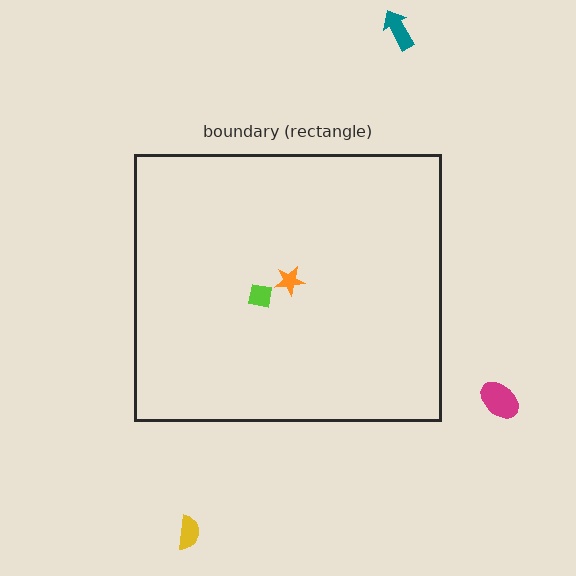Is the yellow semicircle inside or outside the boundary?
Outside.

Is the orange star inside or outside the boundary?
Inside.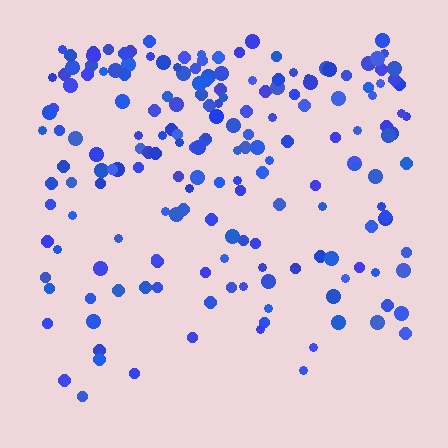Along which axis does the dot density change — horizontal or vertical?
Vertical.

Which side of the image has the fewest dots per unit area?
The bottom.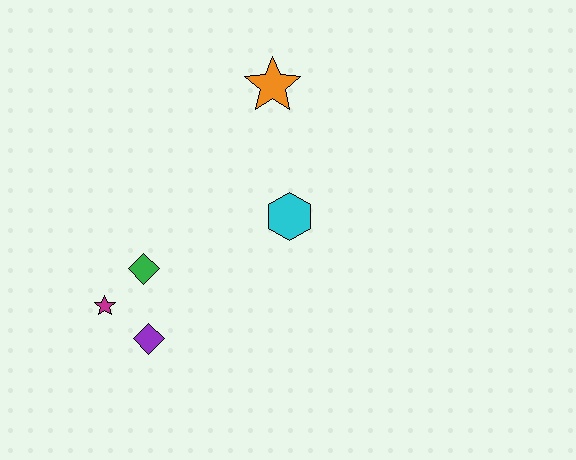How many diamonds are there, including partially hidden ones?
There are 2 diamonds.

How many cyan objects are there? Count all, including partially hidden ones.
There is 1 cyan object.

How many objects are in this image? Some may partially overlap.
There are 5 objects.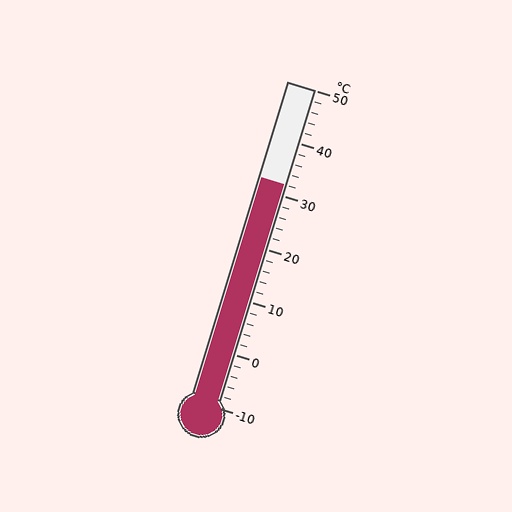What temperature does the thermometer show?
The thermometer shows approximately 32°C.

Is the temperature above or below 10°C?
The temperature is above 10°C.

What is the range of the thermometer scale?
The thermometer scale ranges from -10°C to 50°C.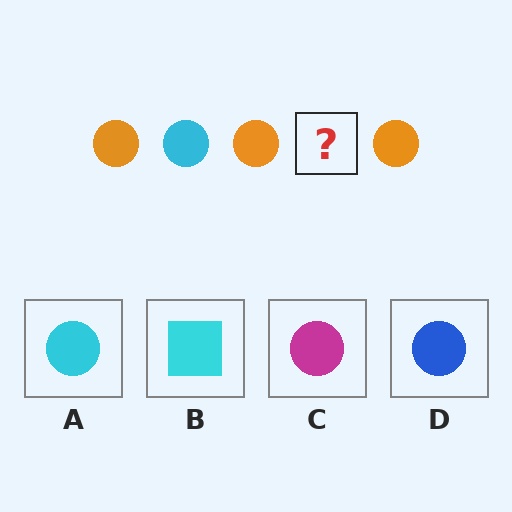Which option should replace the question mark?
Option A.